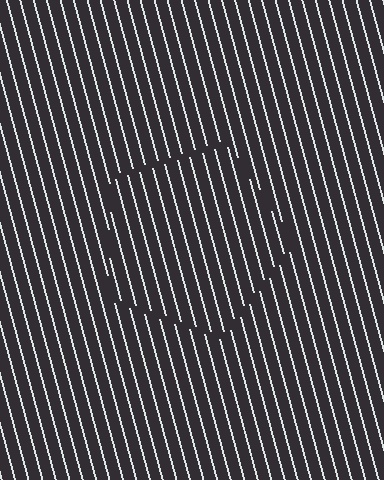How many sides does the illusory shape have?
5 sides — the line-ends trace a pentagon.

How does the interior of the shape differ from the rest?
The interior of the shape contains the same grating, shifted by half a period — the contour is defined by the phase discontinuity where line-ends from the inner and outer gratings abut.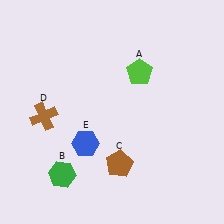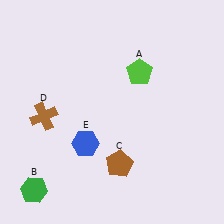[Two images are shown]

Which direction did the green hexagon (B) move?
The green hexagon (B) moved left.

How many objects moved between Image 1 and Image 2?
1 object moved between the two images.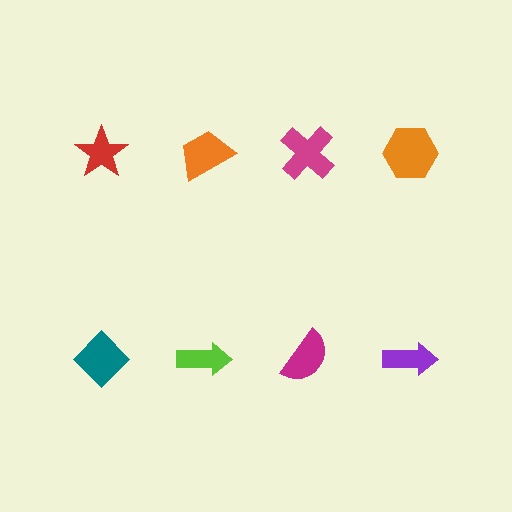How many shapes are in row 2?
4 shapes.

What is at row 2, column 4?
A purple arrow.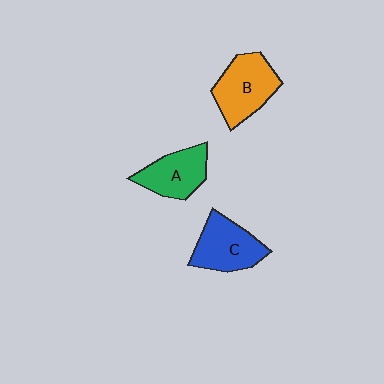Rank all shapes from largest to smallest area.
From largest to smallest: B (orange), C (blue), A (green).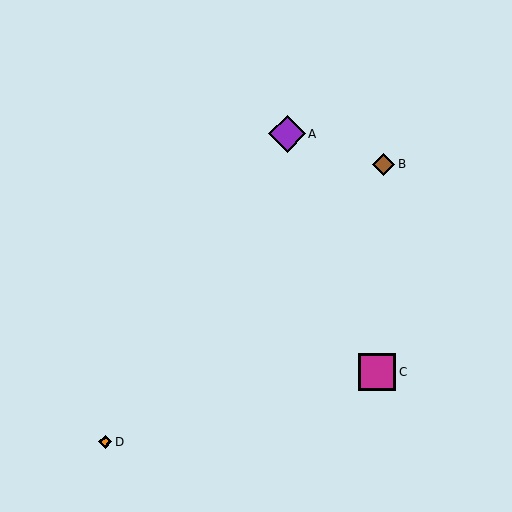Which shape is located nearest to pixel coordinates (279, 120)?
The purple diamond (labeled A) at (287, 134) is nearest to that location.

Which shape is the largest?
The magenta square (labeled C) is the largest.